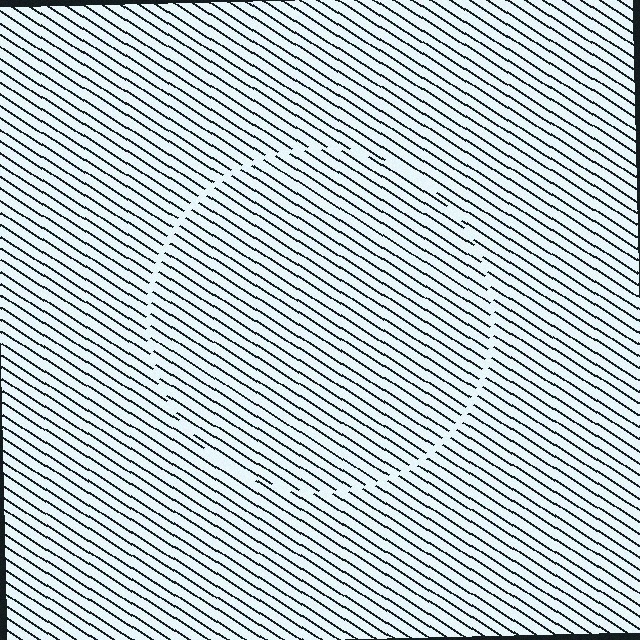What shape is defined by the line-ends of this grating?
An illusory circle. The interior of the shape contains the same grating, shifted by half a period — the contour is defined by the phase discontinuity where line-ends from the inner and outer gratings abut.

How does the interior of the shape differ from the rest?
The interior of the shape contains the same grating, shifted by half a period — the contour is defined by the phase discontinuity where line-ends from the inner and outer gratings abut.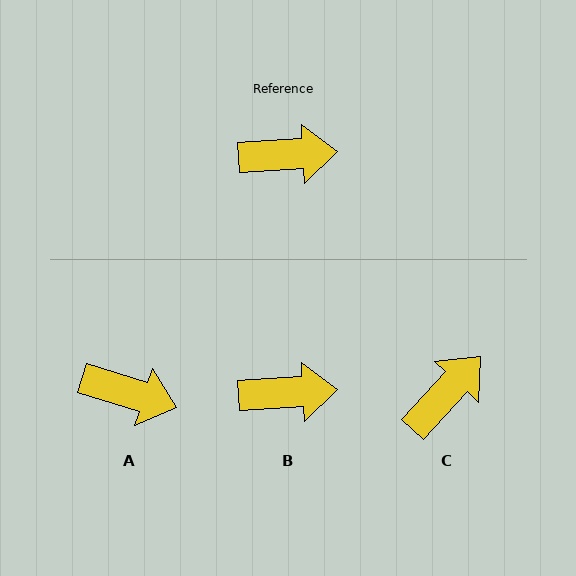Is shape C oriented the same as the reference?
No, it is off by about 44 degrees.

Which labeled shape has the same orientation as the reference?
B.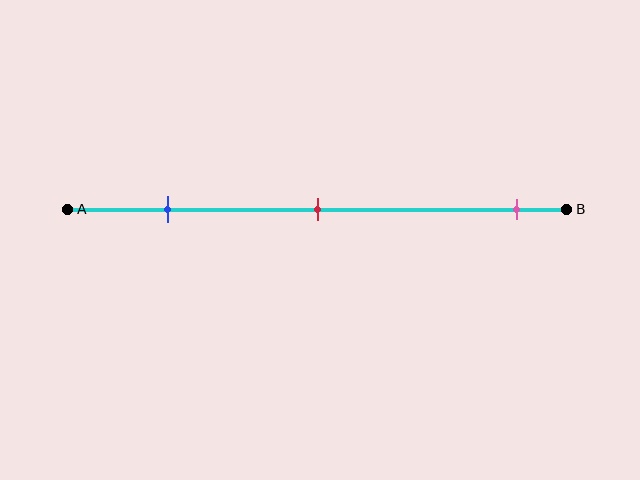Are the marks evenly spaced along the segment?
No, the marks are not evenly spaced.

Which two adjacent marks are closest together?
The blue and red marks are the closest adjacent pair.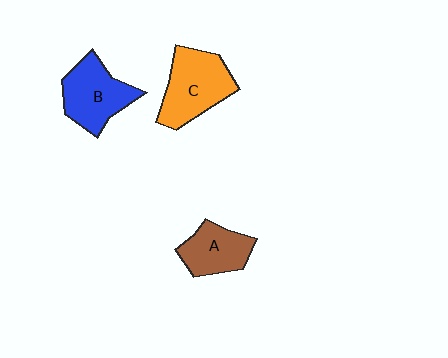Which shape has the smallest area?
Shape A (brown).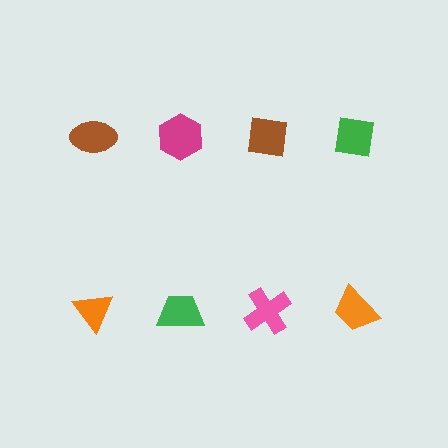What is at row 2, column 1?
An orange triangle.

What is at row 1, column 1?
A brown ellipse.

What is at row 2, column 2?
A green trapezoid.